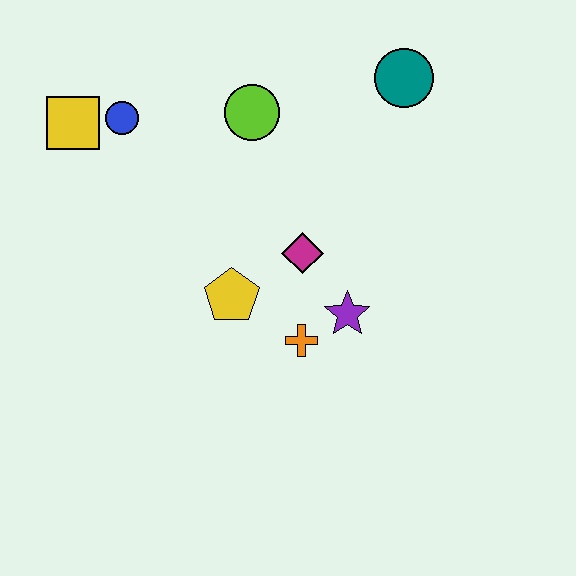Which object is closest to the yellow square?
The blue circle is closest to the yellow square.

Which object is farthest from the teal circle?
The yellow square is farthest from the teal circle.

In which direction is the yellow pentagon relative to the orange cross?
The yellow pentagon is to the left of the orange cross.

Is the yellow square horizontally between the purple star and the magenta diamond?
No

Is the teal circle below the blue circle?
No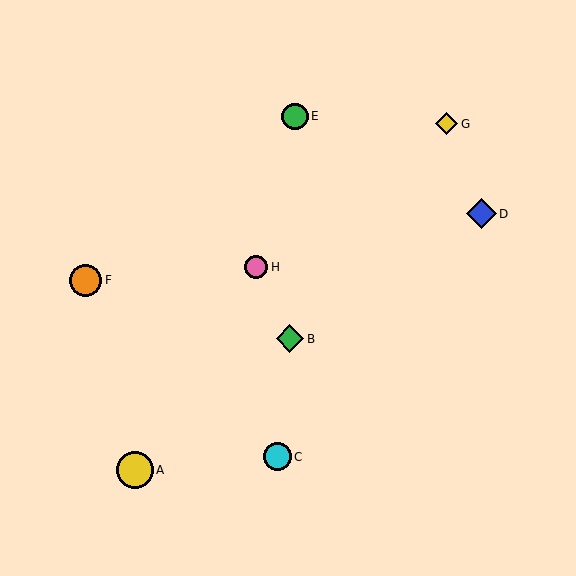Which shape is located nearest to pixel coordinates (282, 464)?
The cyan circle (labeled C) at (277, 457) is nearest to that location.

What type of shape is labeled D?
Shape D is a blue diamond.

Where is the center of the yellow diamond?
The center of the yellow diamond is at (447, 124).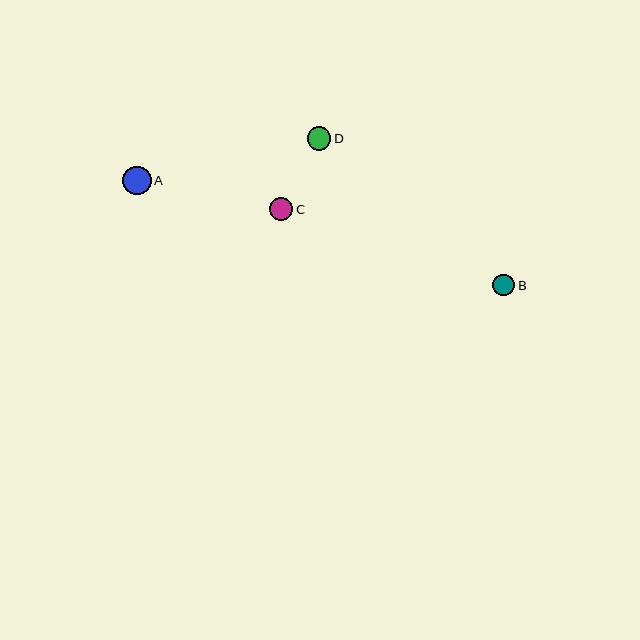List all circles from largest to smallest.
From largest to smallest: A, C, D, B.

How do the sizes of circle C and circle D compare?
Circle C and circle D are approximately the same size.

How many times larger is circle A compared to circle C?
Circle A is approximately 1.2 times the size of circle C.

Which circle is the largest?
Circle A is the largest with a size of approximately 28 pixels.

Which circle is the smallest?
Circle B is the smallest with a size of approximately 22 pixels.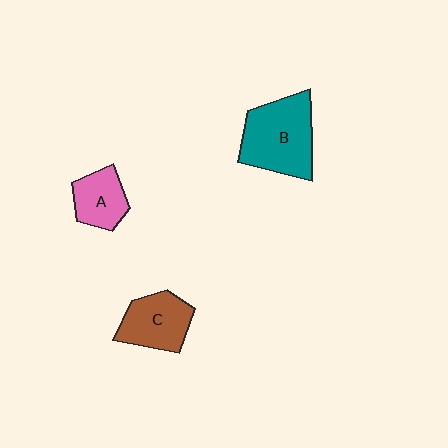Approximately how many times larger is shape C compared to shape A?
Approximately 1.3 times.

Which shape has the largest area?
Shape B (teal).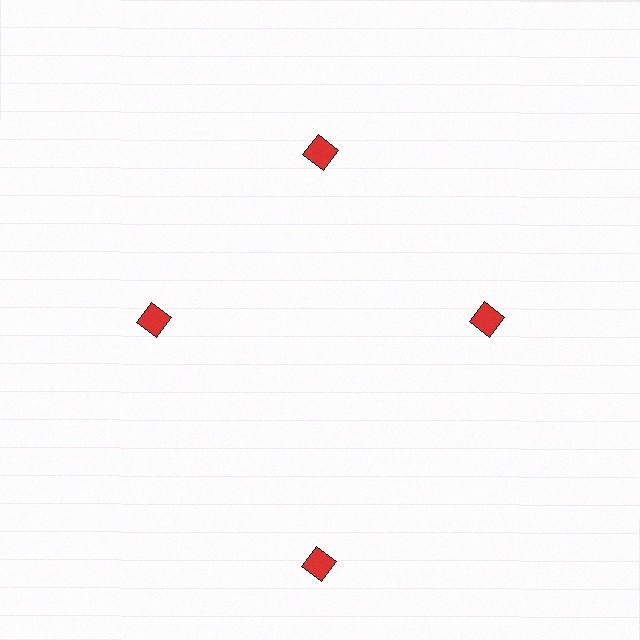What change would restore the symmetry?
The symmetry would be restored by moving it inward, back onto the ring so that all 4 diamonds sit at equal angles and equal distance from the center.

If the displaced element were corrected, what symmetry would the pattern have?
It would have 4-fold rotational symmetry — the pattern would map onto itself every 90 degrees.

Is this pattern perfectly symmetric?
No. The 4 red diamonds are arranged in a ring, but one element near the 6 o'clock position is pushed outward from the center, breaking the 4-fold rotational symmetry.